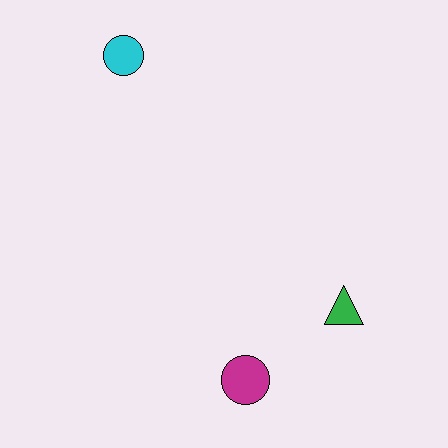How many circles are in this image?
There are 2 circles.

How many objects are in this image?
There are 3 objects.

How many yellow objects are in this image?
There are no yellow objects.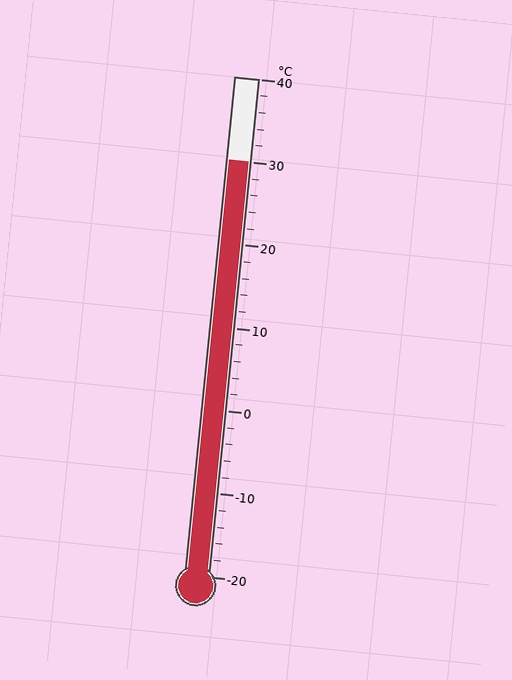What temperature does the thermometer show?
The thermometer shows approximately 30°C.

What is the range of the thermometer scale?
The thermometer scale ranges from -20°C to 40°C.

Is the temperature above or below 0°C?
The temperature is above 0°C.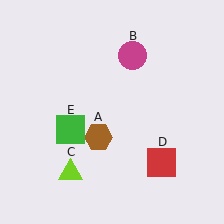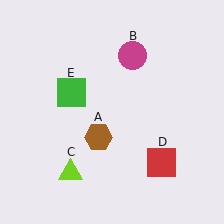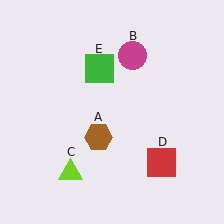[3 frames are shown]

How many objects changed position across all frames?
1 object changed position: green square (object E).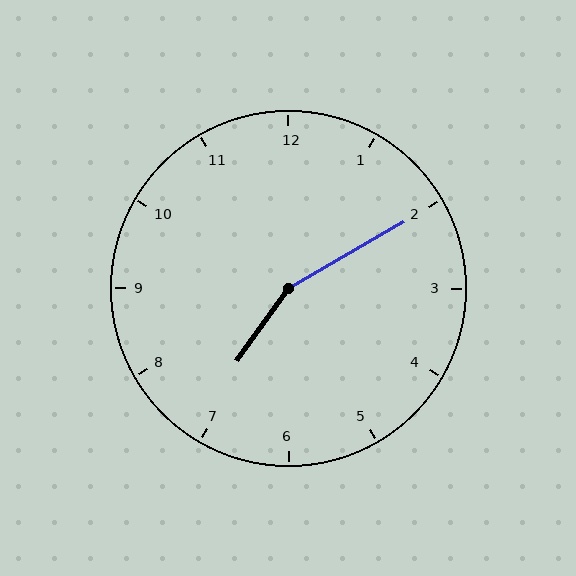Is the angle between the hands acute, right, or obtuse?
It is obtuse.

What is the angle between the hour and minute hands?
Approximately 155 degrees.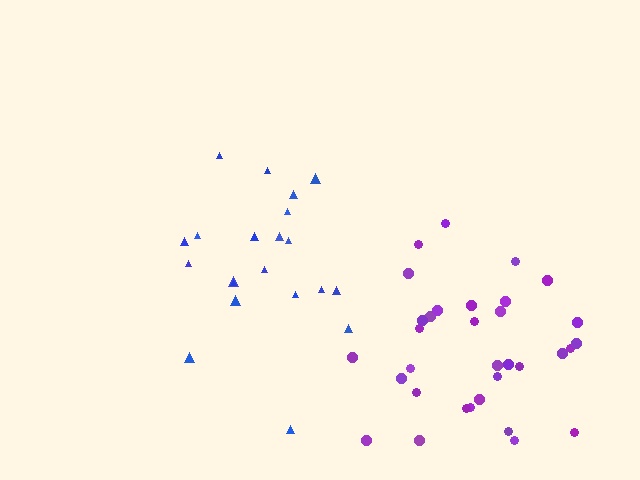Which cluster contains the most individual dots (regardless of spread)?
Purple (33).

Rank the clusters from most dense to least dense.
purple, blue.